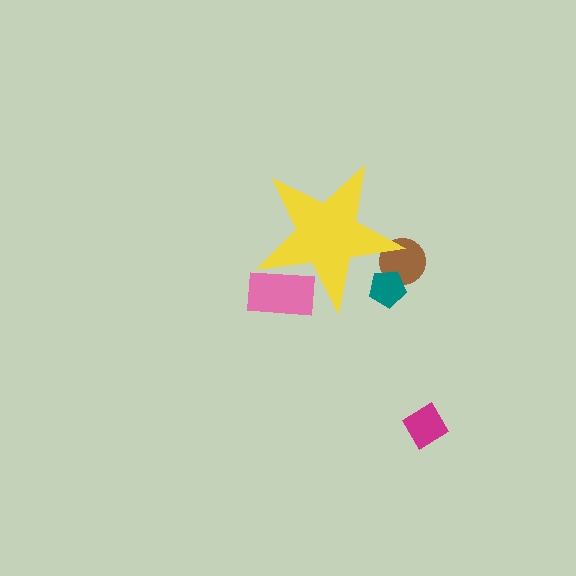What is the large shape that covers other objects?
A yellow star.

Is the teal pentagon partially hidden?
Yes, the teal pentagon is partially hidden behind the yellow star.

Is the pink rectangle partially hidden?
Yes, the pink rectangle is partially hidden behind the yellow star.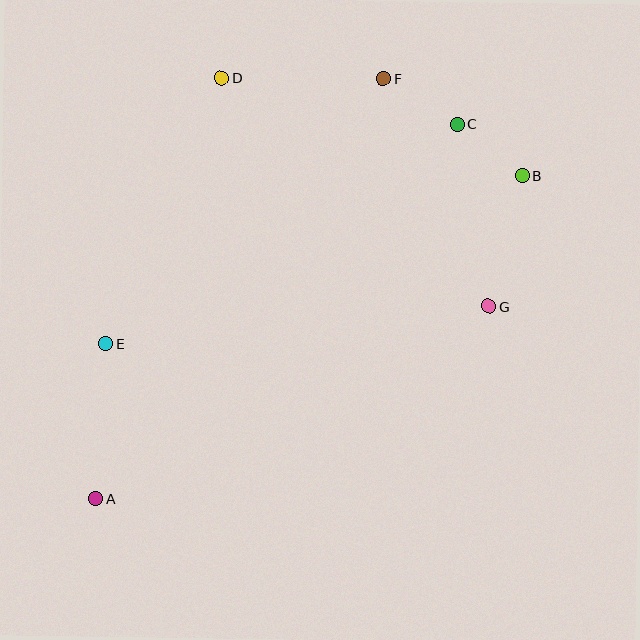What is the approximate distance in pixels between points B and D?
The distance between B and D is approximately 317 pixels.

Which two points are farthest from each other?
Points A and B are farthest from each other.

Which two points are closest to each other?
Points B and C are closest to each other.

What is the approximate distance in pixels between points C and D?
The distance between C and D is approximately 241 pixels.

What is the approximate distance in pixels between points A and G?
The distance between A and G is approximately 438 pixels.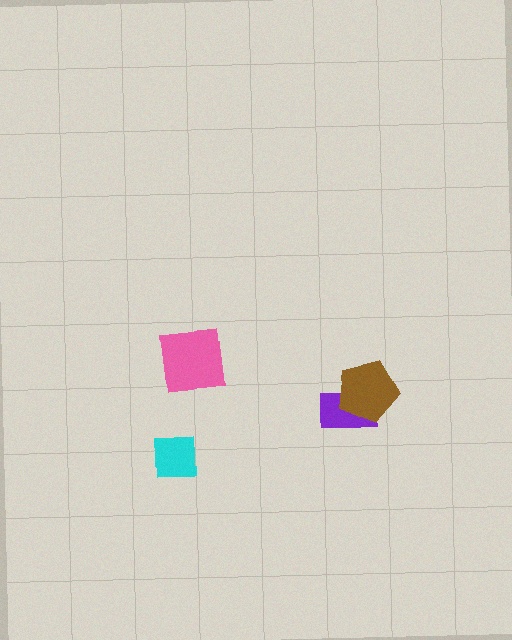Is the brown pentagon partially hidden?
No, no other shape covers it.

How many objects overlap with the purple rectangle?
1 object overlaps with the purple rectangle.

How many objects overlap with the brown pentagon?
1 object overlaps with the brown pentagon.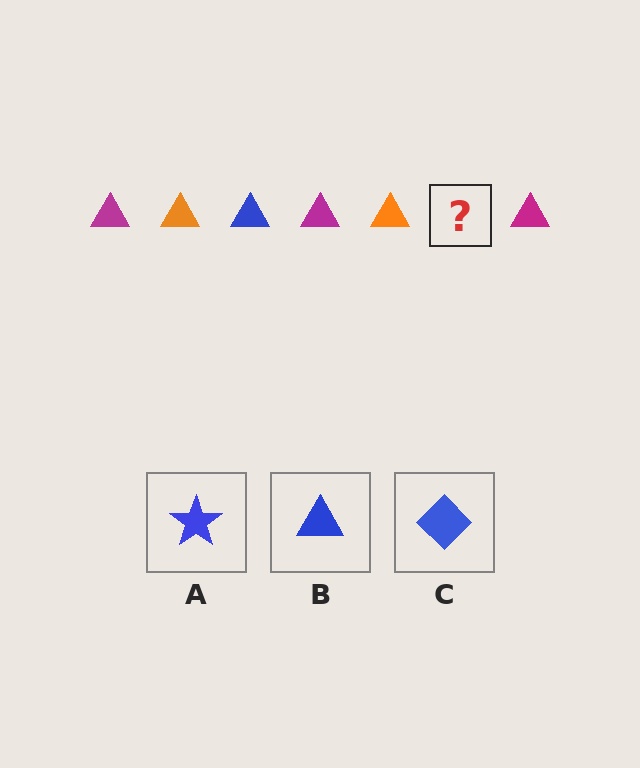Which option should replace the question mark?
Option B.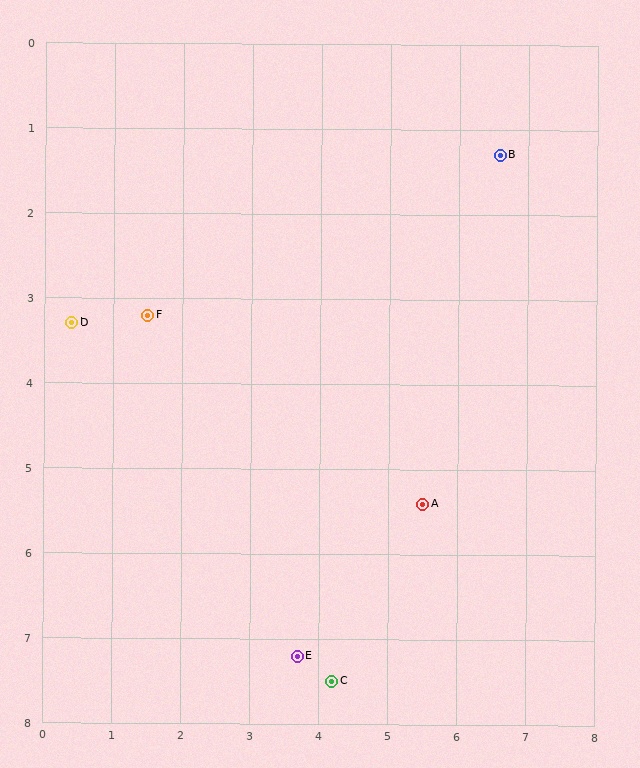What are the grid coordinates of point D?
Point D is at approximately (0.4, 3.3).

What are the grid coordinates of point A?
Point A is at approximately (5.5, 5.4).